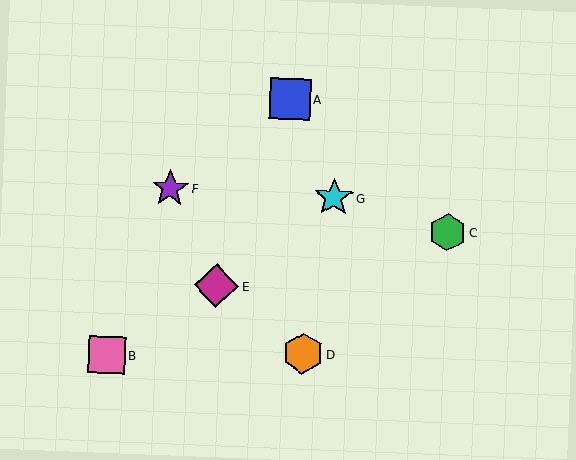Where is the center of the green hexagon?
The center of the green hexagon is at (448, 233).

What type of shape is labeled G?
Shape G is a cyan star.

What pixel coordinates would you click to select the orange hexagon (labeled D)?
Click at (303, 353) to select the orange hexagon D.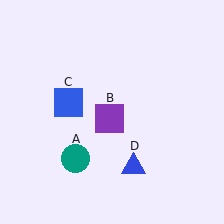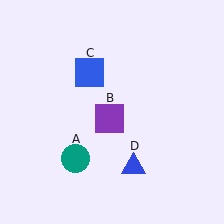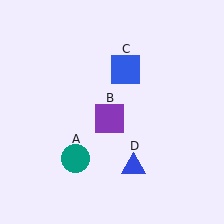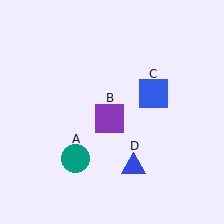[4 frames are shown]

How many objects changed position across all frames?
1 object changed position: blue square (object C).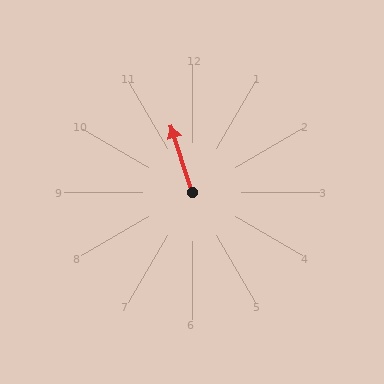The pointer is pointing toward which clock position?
Roughly 11 o'clock.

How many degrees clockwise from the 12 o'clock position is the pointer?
Approximately 342 degrees.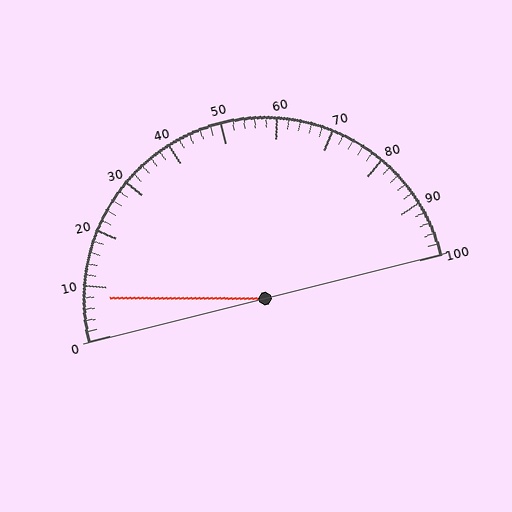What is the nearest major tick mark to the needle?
The nearest major tick mark is 10.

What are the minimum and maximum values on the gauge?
The gauge ranges from 0 to 100.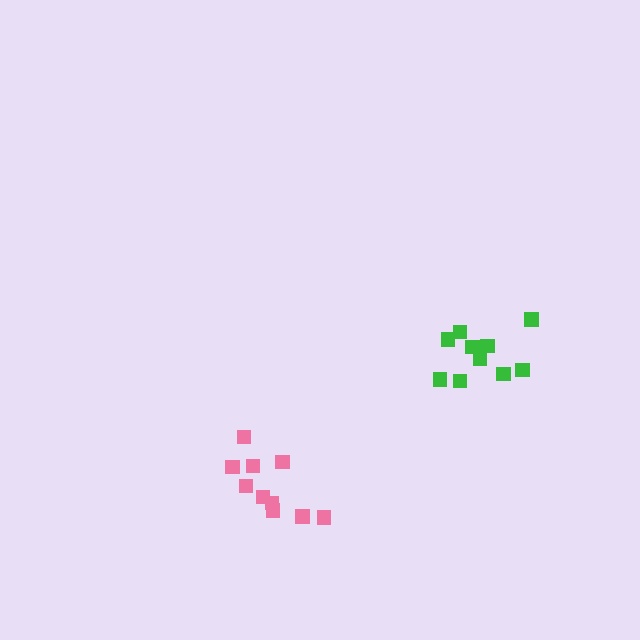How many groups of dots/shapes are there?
There are 2 groups.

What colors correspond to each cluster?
The clusters are colored: pink, green.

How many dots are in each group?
Group 1: 10 dots, Group 2: 10 dots (20 total).